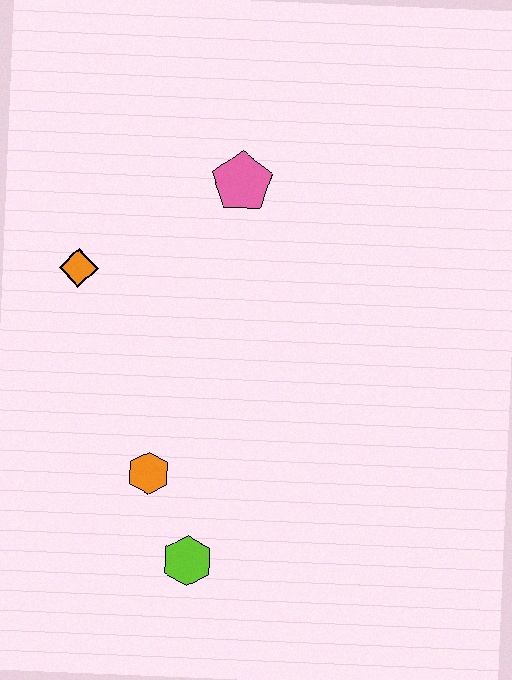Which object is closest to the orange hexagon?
The lime hexagon is closest to the orange hexagon.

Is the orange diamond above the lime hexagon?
Yes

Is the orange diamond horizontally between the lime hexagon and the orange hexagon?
No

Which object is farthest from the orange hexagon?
The pink pentagon is farthest from the orange hexagon.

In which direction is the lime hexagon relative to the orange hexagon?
The lime hexagon is below the orange hexagon.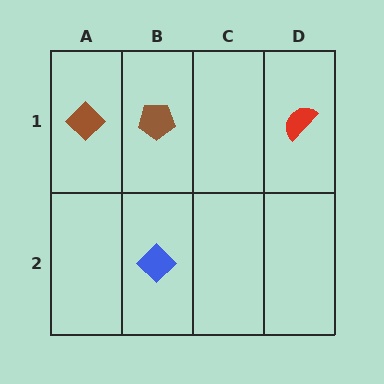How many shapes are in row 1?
3 shapes.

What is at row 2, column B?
A blue diamond.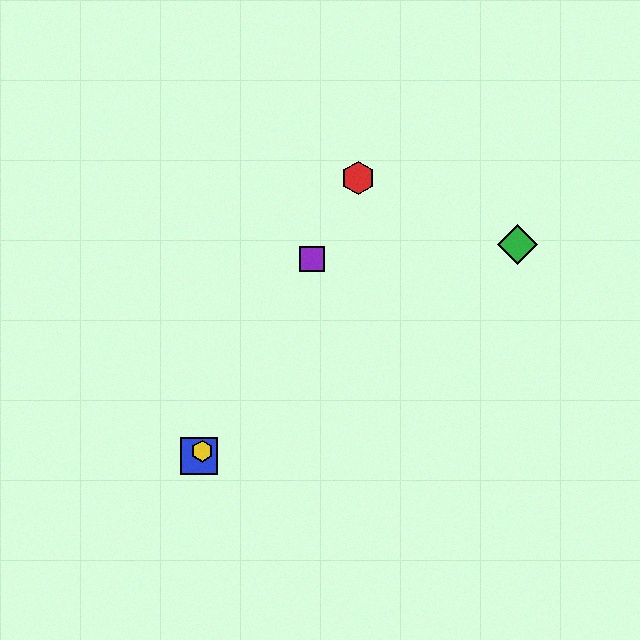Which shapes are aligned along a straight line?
The red hexagon, the blue square, the yellow hexagon, the purple square are aligned along a straight line.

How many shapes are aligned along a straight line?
4 shapes (the red hexagon, the blue square, the yellow hexagon, the purple square) are aligned along a straight line.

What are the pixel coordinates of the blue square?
The blue square is at (199, 456).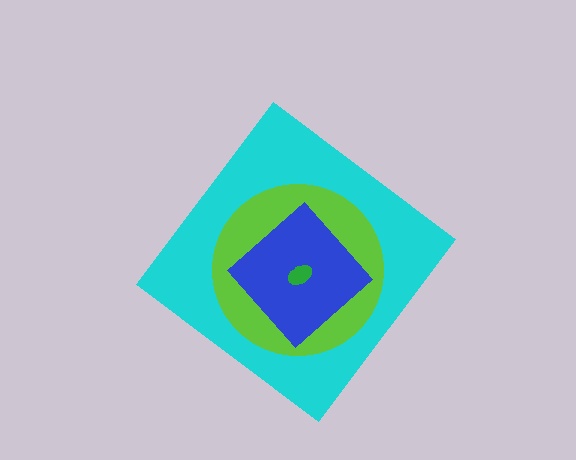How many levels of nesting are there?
4.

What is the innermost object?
The green ellipse.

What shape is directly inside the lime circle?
The blue diamond.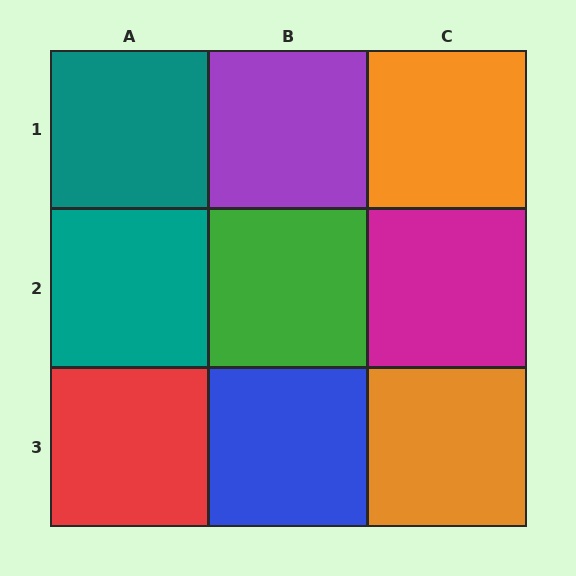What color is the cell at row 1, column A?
Teal.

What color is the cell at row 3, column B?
Blue.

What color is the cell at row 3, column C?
Orange.